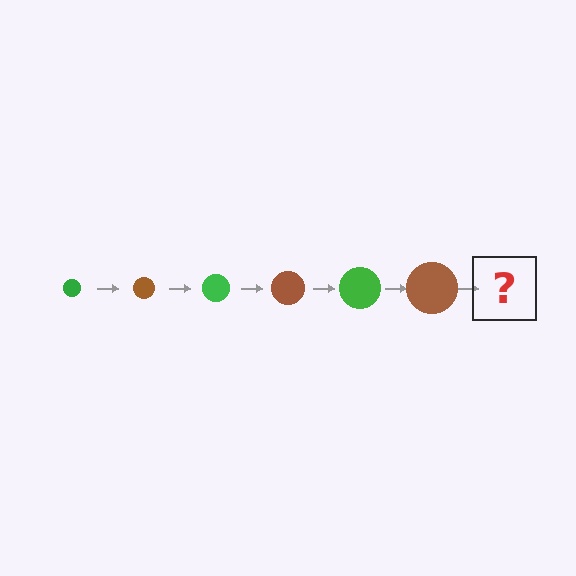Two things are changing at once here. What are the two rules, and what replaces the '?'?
The two rules are that the circle grows larger each step and the color cycles through green and brown. The '?' should be a green circle, larger than the previous one.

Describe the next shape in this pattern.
It should be a green circle, larger than the previous one.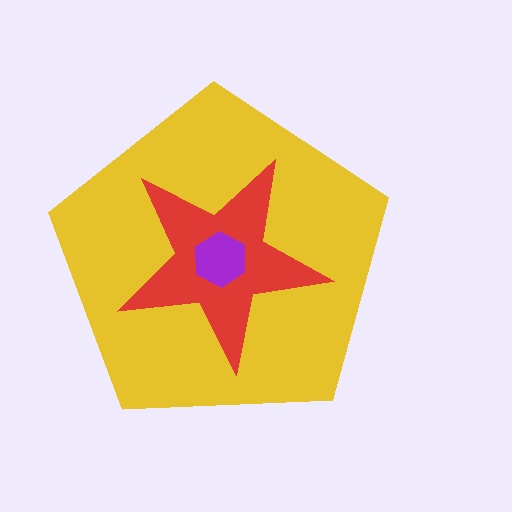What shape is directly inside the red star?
The purple hexagon.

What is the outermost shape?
The yellow pentagon.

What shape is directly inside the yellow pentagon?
The red star.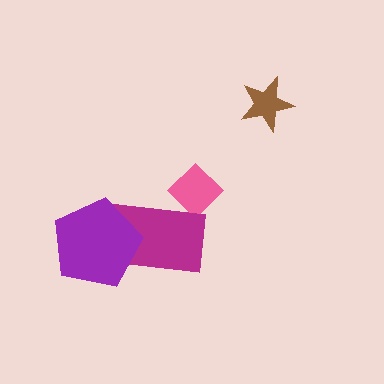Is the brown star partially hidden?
No, no other shape covers it.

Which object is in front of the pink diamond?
The magenta rectangle is in front of the pink diamond.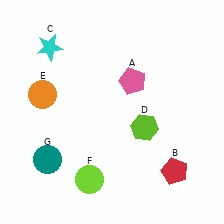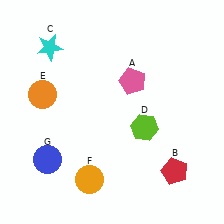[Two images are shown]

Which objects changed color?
F changed from lime to orange. G changed from teal to blue.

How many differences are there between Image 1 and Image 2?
There are 2 differences between the two images.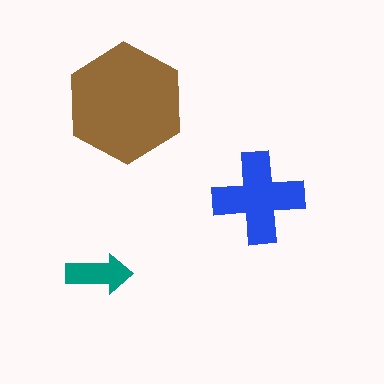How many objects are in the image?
There are 3 objects in the image.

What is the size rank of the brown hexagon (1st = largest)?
1st.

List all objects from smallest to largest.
The teal arrow, the blue cross, the brown hexagon.